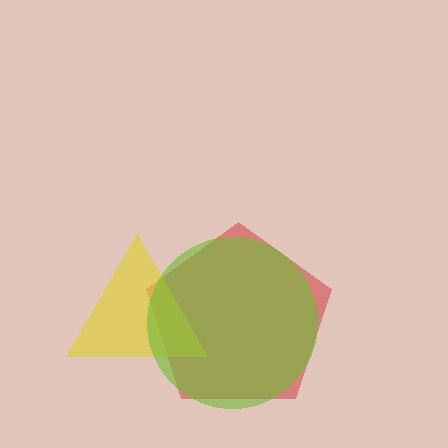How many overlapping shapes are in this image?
There are 3 overlapping shapes in the image.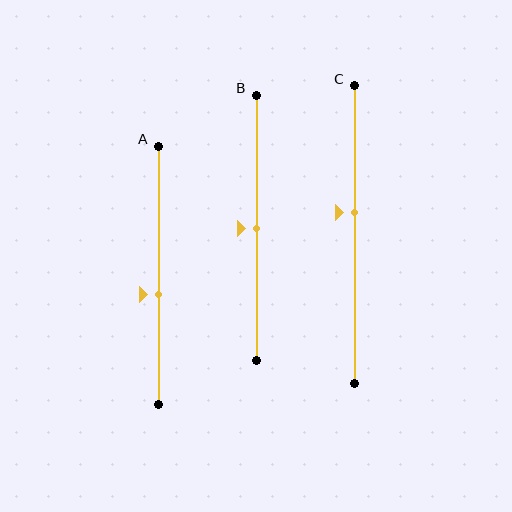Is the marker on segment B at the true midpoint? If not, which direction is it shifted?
Yes, the marker on segment B is at the true midpoint.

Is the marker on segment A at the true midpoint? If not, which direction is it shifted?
No, the marker on segment A is shifted downward by about 7% of the segment length.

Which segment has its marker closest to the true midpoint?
Segment B has its marker closest to the true midpoint.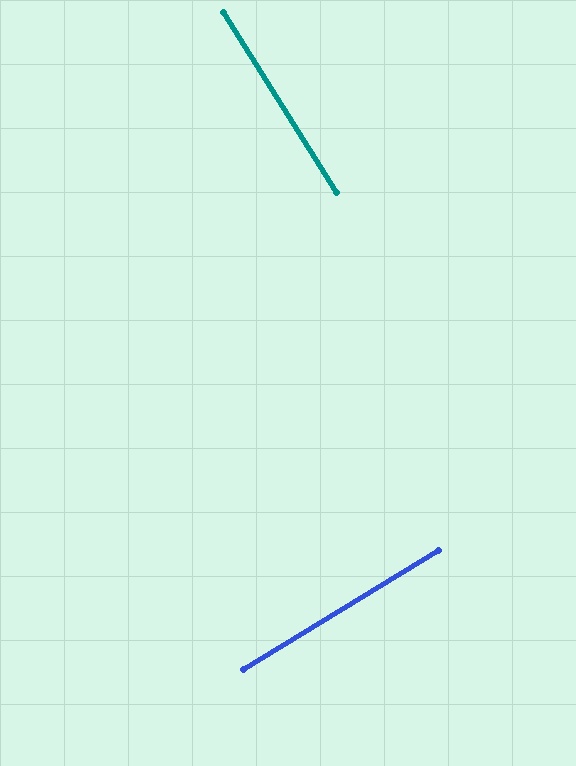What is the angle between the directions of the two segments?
Approximately 89 degrees.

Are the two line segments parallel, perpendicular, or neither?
Perpendicular — they meet at approximately 89°.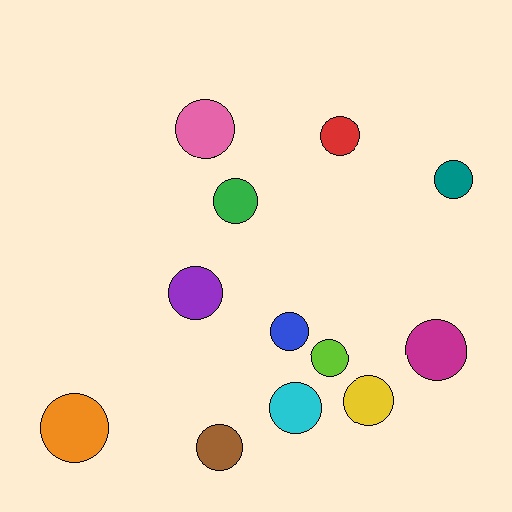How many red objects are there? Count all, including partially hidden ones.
There is 1 red object.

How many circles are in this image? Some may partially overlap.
There are 12 circles.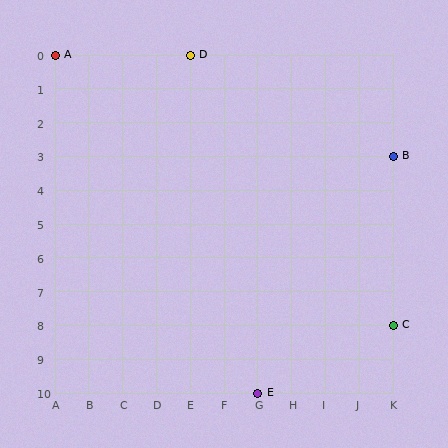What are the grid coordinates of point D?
Point D is at grid coordinates (E, 0).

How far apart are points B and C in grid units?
Points B and C are 5 rows apart.